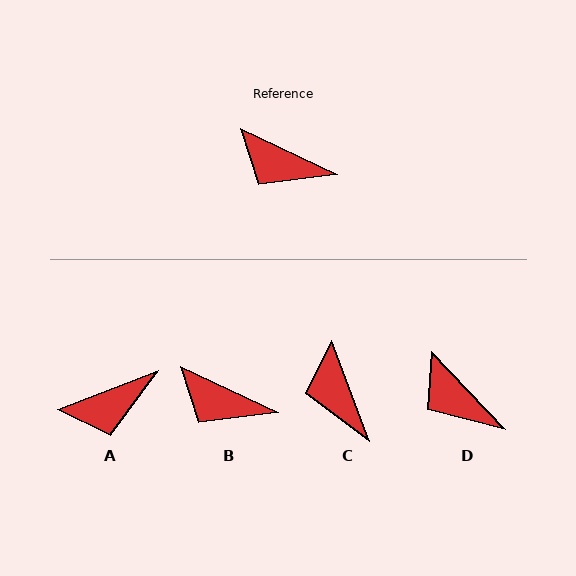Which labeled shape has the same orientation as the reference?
B.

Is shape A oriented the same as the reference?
No, it is off by about 46 degrees.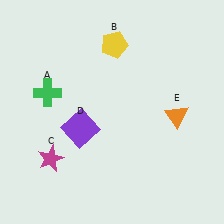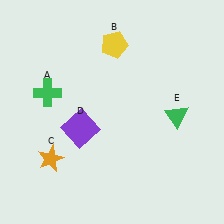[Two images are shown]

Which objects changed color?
C changed from magenta to orange. E changed from orange to green.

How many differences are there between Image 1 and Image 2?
There are 2 differences between the two images.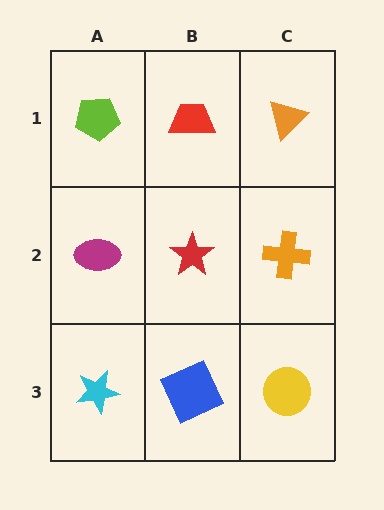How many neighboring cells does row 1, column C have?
2.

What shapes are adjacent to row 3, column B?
A red star (row 2, column B), a cyan star (row 3, column A), a yellow circle (row 3, column C).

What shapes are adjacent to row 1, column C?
An orange cross (row 2, column C), a red trapezoid (row 1, column B).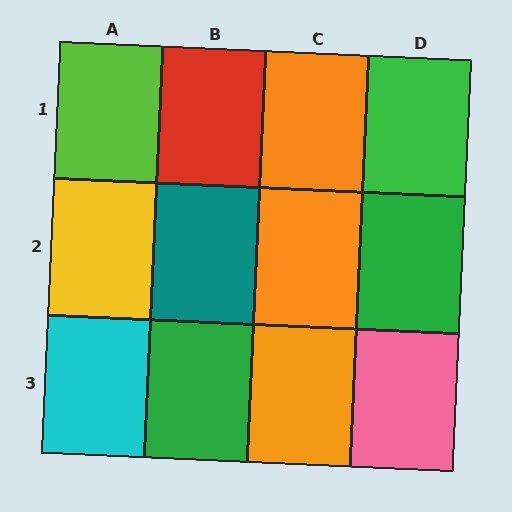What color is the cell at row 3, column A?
Cyan.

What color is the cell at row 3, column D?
Pink.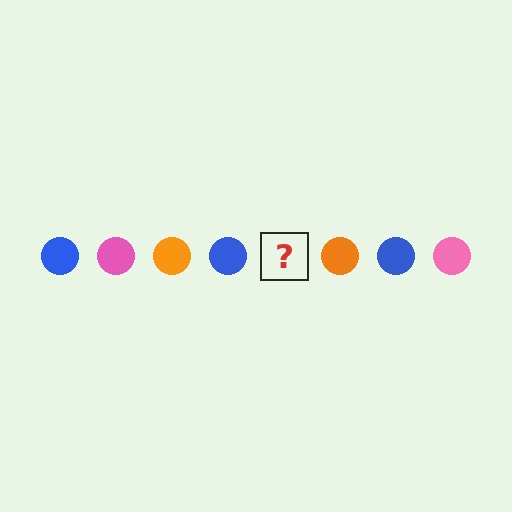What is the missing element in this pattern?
The missing element is a pink circle.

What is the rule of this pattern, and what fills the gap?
The rule is that the pattern cycles through blue, pink, orange circles. The gap should be filled with a pink circle.